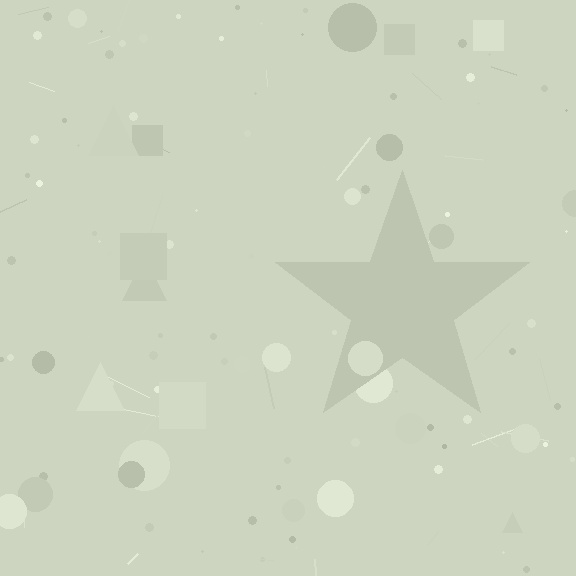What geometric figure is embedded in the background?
A star is embedded in the background.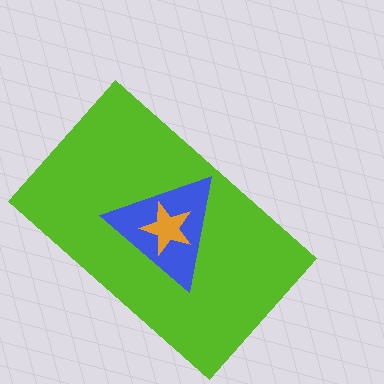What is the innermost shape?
The orange star.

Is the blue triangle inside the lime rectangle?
Yes.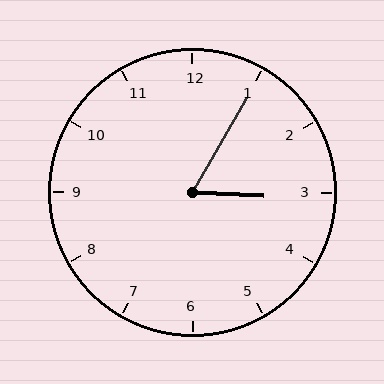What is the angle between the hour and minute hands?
Approximately 62 degrees.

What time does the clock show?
3:05.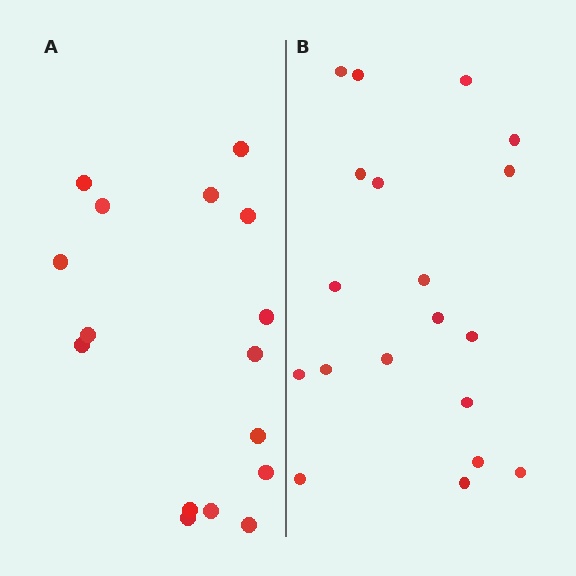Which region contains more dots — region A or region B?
Region B (the right region) has more dots.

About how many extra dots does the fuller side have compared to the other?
Region B has just a few more — roughly 2 or 3 more dots than region A.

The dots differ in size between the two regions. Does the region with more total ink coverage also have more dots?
No. Region A has more total ink coverage because its dots are larger, but region B actually contains more individual dots. Total area can be misleading — the number of items is what matters here.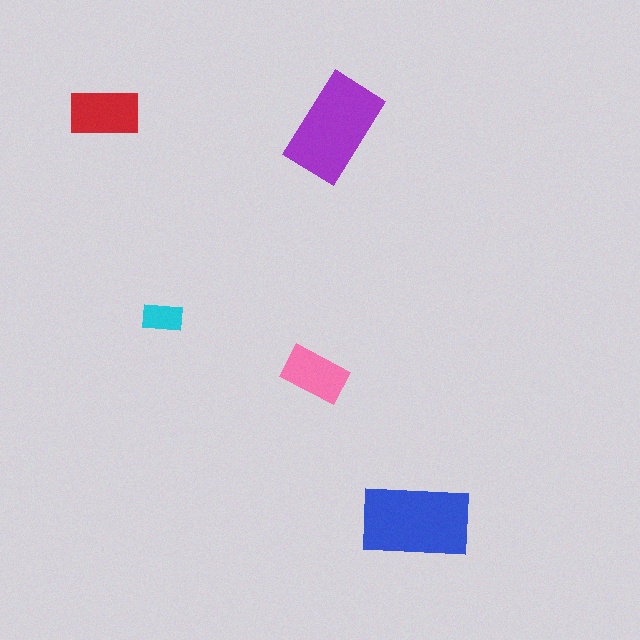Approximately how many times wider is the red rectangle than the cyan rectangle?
About 1.5 times wider.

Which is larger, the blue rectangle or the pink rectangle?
The blue one.